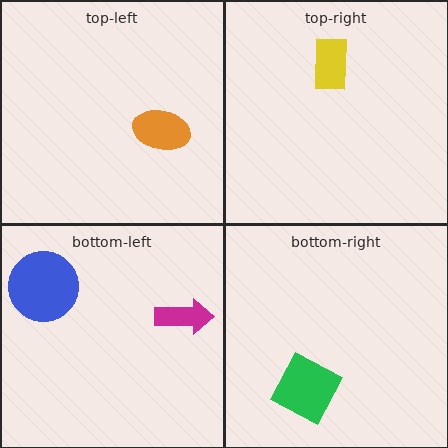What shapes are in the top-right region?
The yellow rectangle.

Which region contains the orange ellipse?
The top-left region.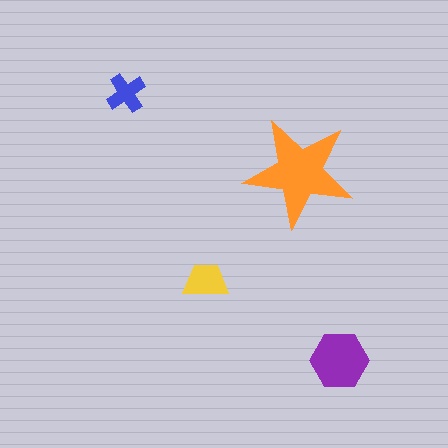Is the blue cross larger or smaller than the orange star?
Smaller.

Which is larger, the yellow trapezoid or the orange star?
The orange star.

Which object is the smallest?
The blue cross.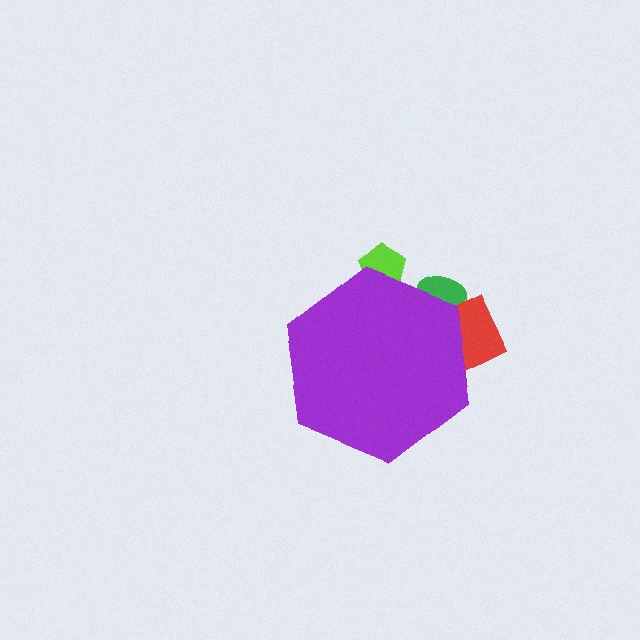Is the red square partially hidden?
Yes, the red square is partially hidden behind the purple hexagon.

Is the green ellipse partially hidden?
Yes, the green ellipse is partially hidden behind the purple hexagon.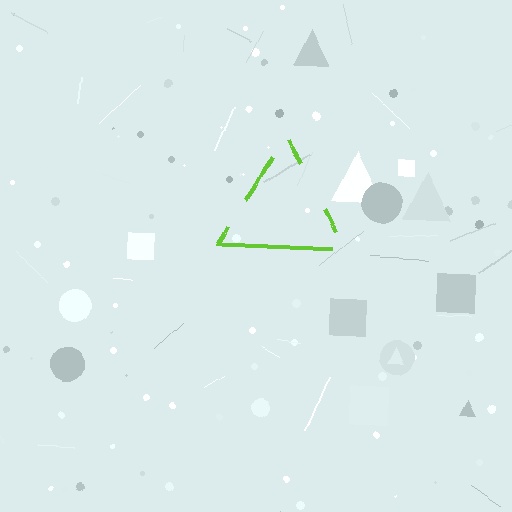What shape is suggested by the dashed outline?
The dashed outline suggests a triangle.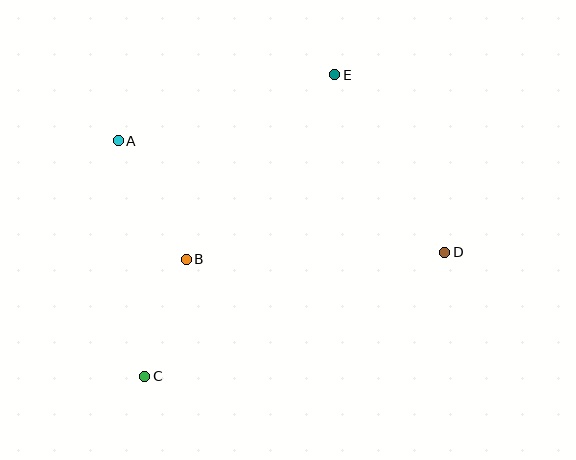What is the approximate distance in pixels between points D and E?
The distance between D and E is approximately 209 pixels.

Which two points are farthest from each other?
Points C and E are farthest from each other.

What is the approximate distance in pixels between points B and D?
The distance between B and D is approximately 258 pixels.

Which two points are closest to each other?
Points B and C are closest to each other.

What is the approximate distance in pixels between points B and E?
The distance between B and E is approximately 237 pixels.